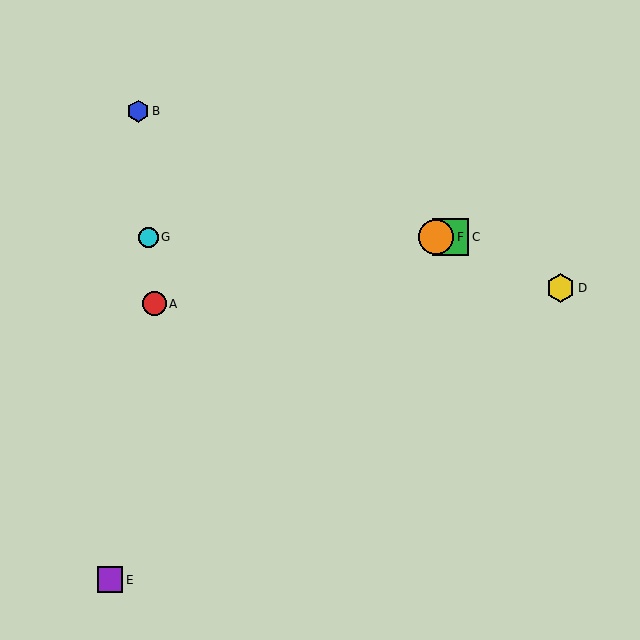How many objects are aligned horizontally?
3 objects (C, F, G) are aligned horizontally.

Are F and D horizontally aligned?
No, F is at y≈237 and D is at y≈288.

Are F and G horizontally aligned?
Yes, both are at y≈237.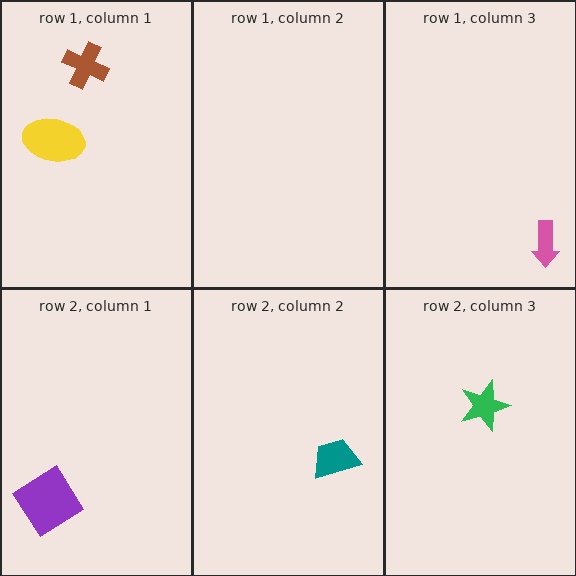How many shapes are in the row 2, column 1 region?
1.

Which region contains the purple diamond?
The row 2, column 1 region.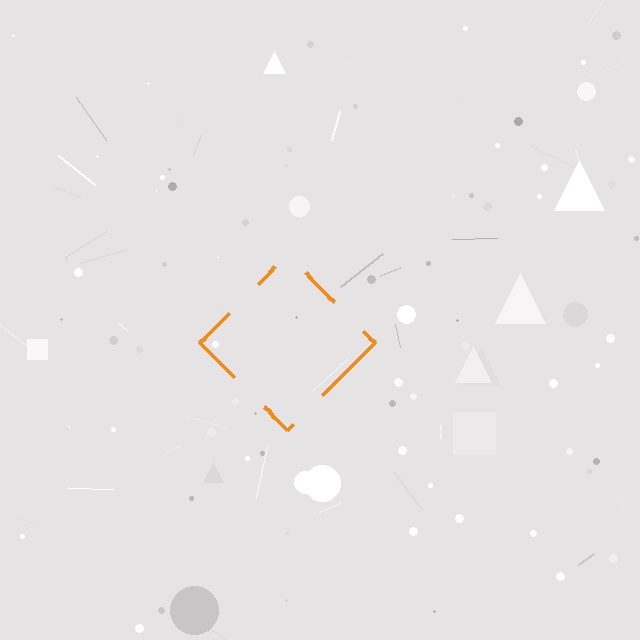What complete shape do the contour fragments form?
The contour fragments form a diamond.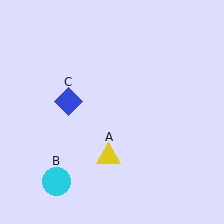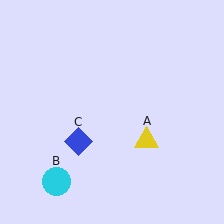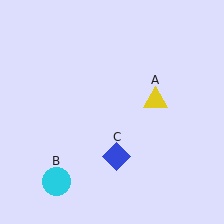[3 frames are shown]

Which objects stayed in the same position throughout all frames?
Cyan circle (object B) remained stationary.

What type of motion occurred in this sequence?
The yellow triangle (object A), blue diamond (object C) rotated counterclockwise around the center of the scene.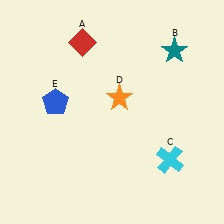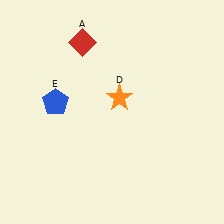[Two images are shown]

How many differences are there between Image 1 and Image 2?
There are 2 differences between the two images.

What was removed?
The teal star (B), the cyan cross (C) were removed in Image 2.